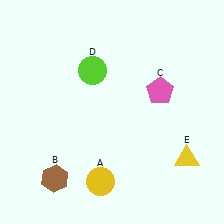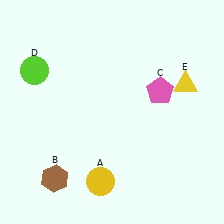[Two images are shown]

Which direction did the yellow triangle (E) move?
The yellow triangle (E) moved up.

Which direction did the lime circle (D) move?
The lime circle (D) moved left.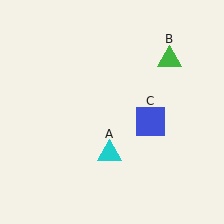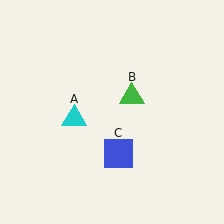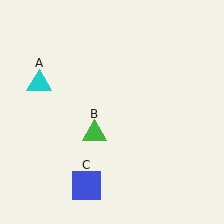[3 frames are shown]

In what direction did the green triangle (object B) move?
The green triangle (object B) moved down and to the left.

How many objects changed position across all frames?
3 objects changed position: cyan triangle (object A), green triangle (object B), blue square (object C).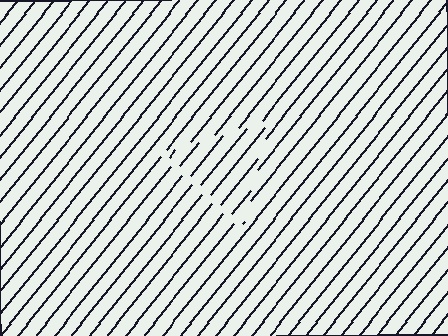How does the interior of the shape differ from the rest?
The interior of the shape contains the same grating, shifted by half a period — the contour is defined by the phase discontinuity where line-ends from the inner and outer gratings abut.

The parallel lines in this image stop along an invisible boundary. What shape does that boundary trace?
An illusory triangle. The interior of the shape contains the same grating, shifted by half a period — the contour is defined by the phase discontinuity where line-ends from the inner and outer gratings abut.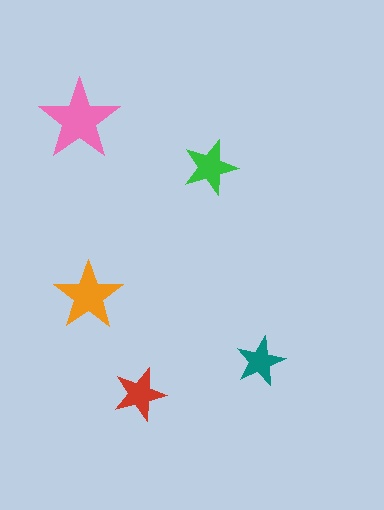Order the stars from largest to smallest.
the pink one, the orange one, the green one, the red one, the teal one.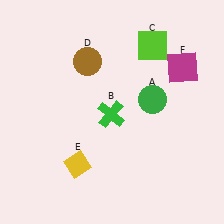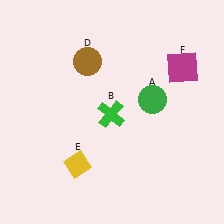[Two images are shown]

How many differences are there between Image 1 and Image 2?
There is 1 difference between the two images.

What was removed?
The lime square (C) was removed in Image 2.